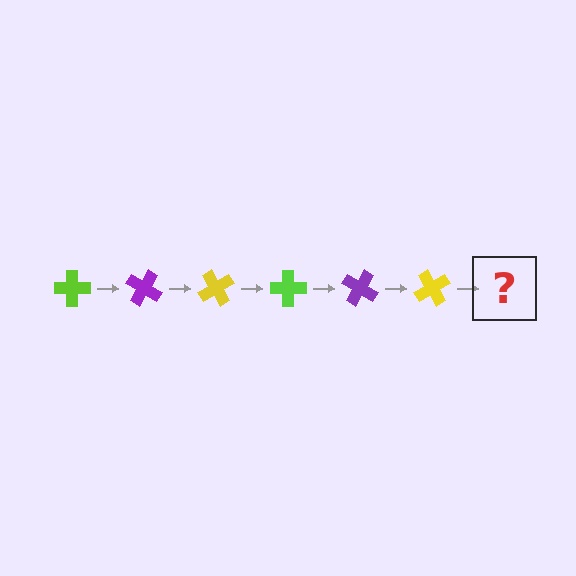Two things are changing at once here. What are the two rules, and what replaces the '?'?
The two rules are that it rotates 30 degrees each step and the color cycles through lime, purple, and yellow. The '?' should be a lime cross, rotated 180 degrees from the start.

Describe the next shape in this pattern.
It should be a lime cross, rotated 180 degrees from the start.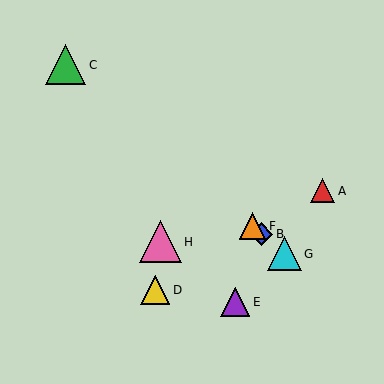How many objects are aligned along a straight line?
4 objects (B, C, F, G) are aligned along a straight line.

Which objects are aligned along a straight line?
Objects B, C, F, G are aligned along a straight line.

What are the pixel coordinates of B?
Object B is at (262, 234).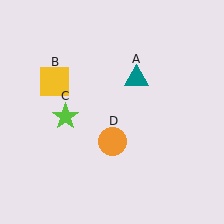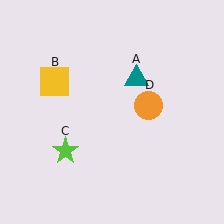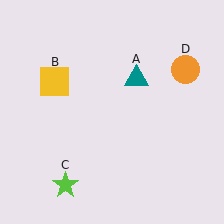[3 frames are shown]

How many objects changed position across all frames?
2 objects changed position: lime star (object C), orange circle (object D).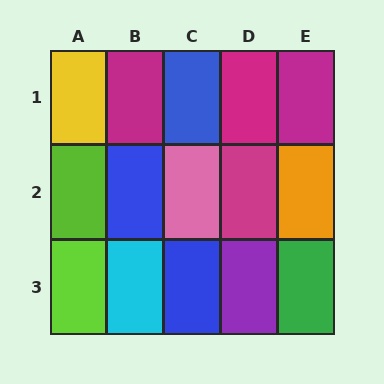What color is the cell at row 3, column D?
Purple.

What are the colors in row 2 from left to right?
Lime, blue, pink, magenta, orange.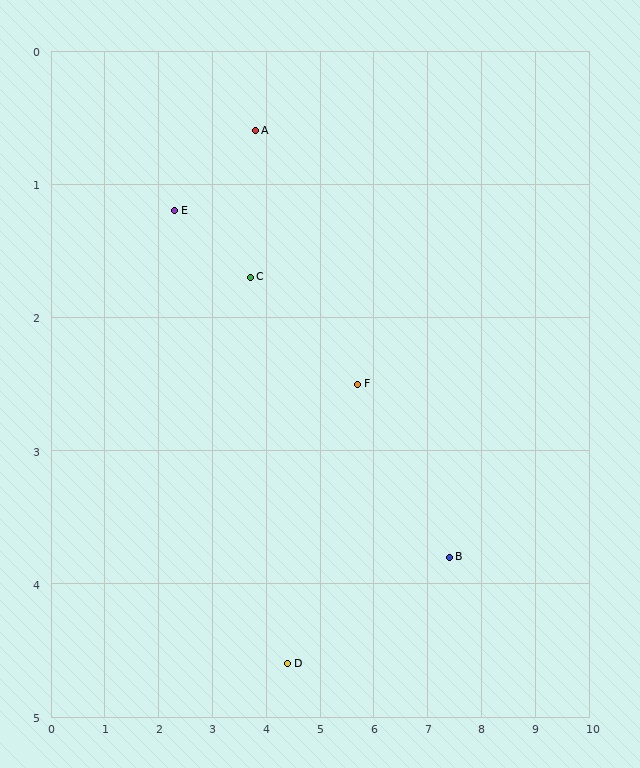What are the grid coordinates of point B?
Point B is at approximately (7.4, 3.8).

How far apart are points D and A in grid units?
Points D and A are about 4.0 grid units apart.